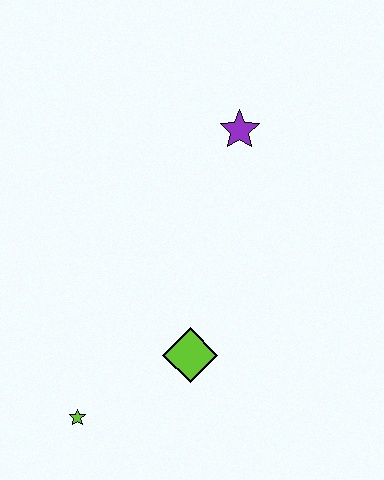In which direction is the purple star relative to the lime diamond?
The purple star is above the lime diamond.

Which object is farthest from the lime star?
The purple star is farthest from the lime star.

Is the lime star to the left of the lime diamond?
Yes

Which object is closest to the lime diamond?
The lime star is closest to the lime diamond.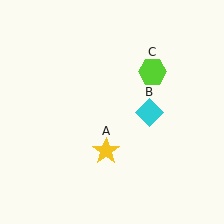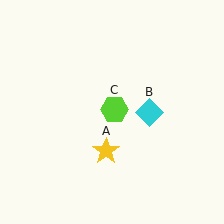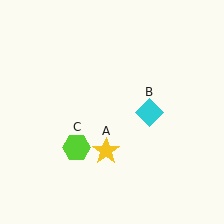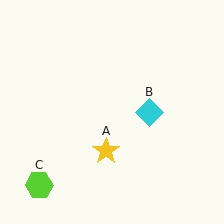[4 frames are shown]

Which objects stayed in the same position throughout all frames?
Yellow star (object A) and cyan diamond (object B) remained stationary.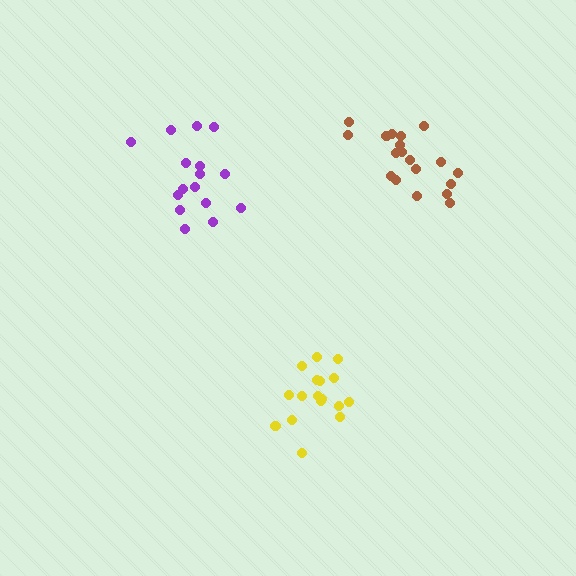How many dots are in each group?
Group 1: 17 dots, Group 2: 16 dots, Group 3: 19 dots (52 total).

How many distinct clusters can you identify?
There are 3 distinct clusters.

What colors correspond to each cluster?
The clusters are colored: yellow, purple, brown.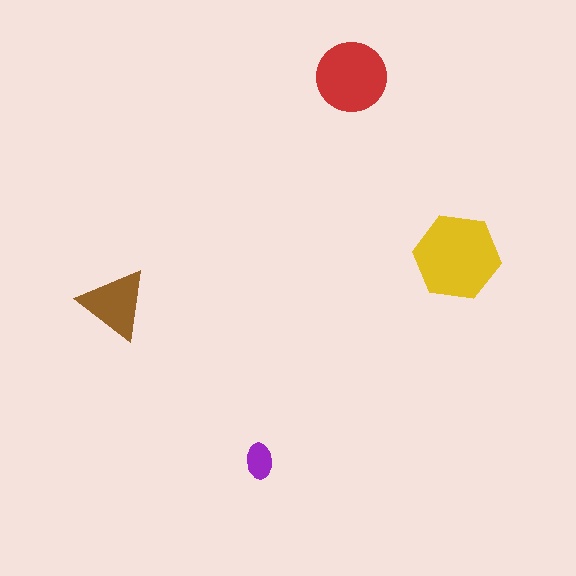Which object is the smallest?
The purple ellipse.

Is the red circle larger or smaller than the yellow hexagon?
Smaller.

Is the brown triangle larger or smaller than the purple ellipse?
Larger.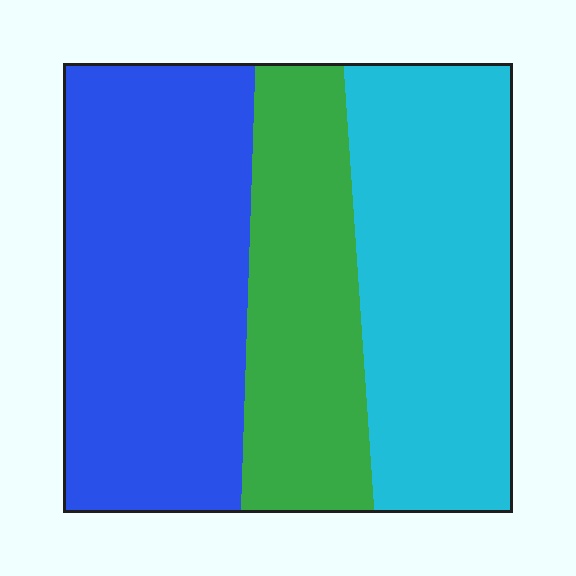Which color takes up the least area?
Green, at roughly 25%.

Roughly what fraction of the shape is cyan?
Cyan covers around 35% of the shape.